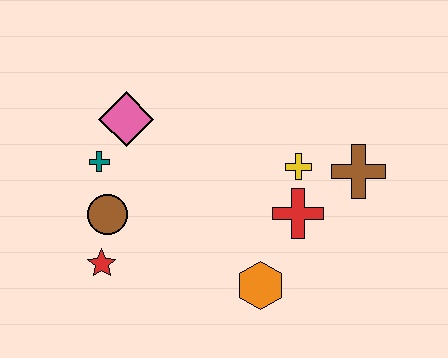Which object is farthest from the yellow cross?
The red star is farthest from the yellow cross.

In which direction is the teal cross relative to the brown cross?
The teal cross is to the left of the brown cross.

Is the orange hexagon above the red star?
No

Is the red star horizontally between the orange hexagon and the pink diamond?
No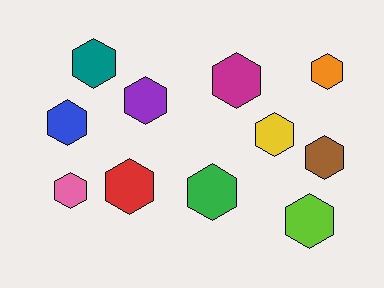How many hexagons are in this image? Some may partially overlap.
There are 11 hexagons.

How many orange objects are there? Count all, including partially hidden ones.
There is 1 orange object.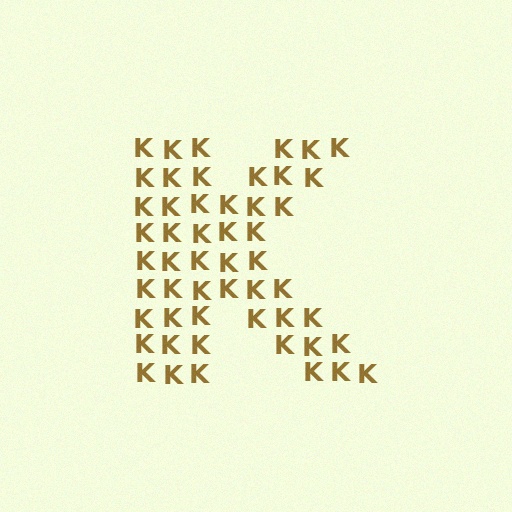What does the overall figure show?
The overall figure shows the letter K.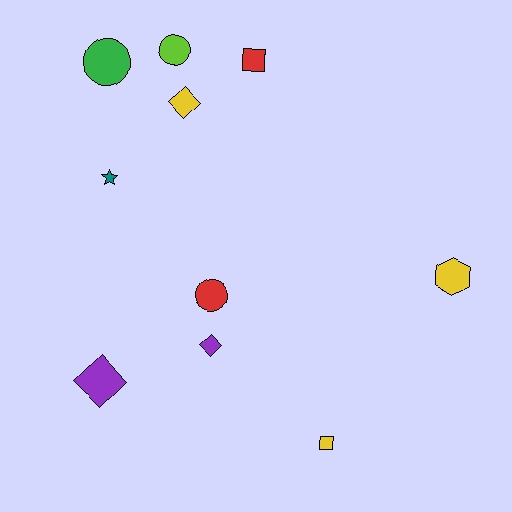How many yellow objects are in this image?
There are 3 yellow objects.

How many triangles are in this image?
There are no triangles.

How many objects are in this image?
There are 10 objects.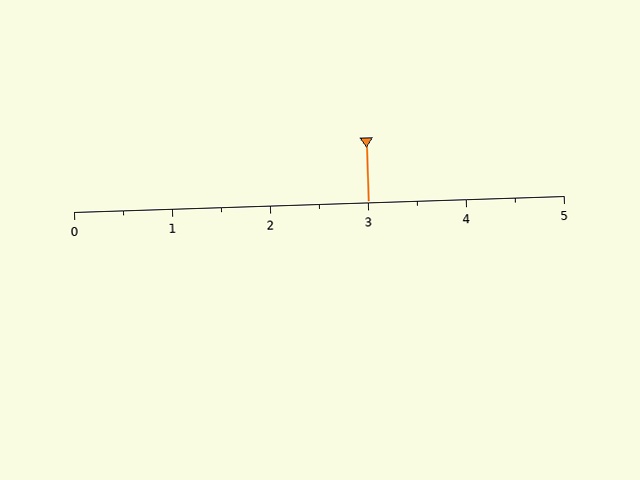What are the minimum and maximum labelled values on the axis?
The axis runs from 0 to 5.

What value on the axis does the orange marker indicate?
The marker indicates approximately 3.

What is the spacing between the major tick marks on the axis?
The major ticks are spaced 1 apart.